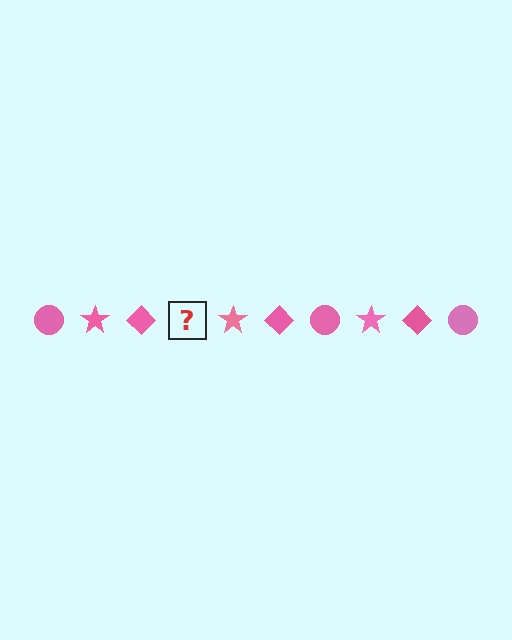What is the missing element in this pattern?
The missing element is a pink circle.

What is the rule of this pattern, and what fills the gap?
The rule is that the pattern cycles through circle, star, diamond shapes in pink. The gap should be filled with a pink circle.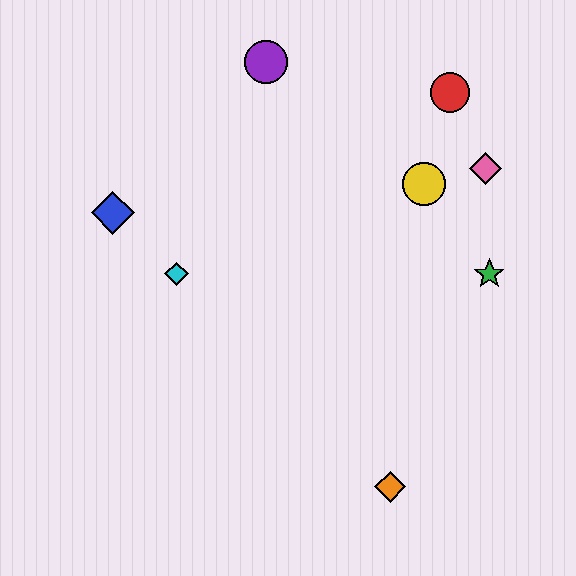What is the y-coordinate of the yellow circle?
The yellow circle is at y≈184.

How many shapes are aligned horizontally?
2 shapes (the green star, the cyan diamond) are aligned horizontally.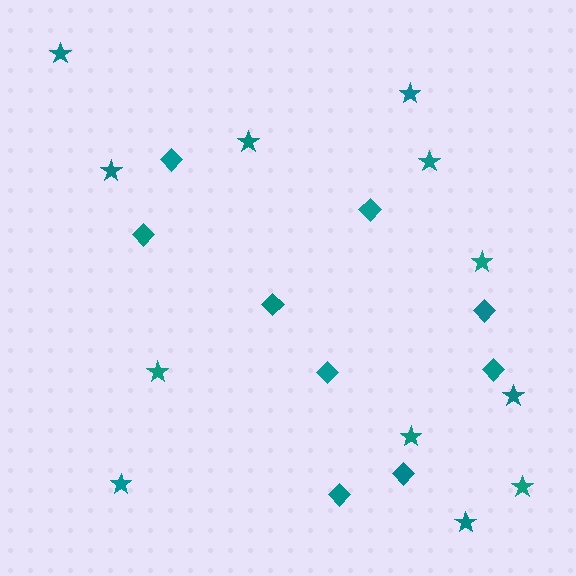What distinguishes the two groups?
There are 2 groups: one group of diamonds (9) and one group of stars (12).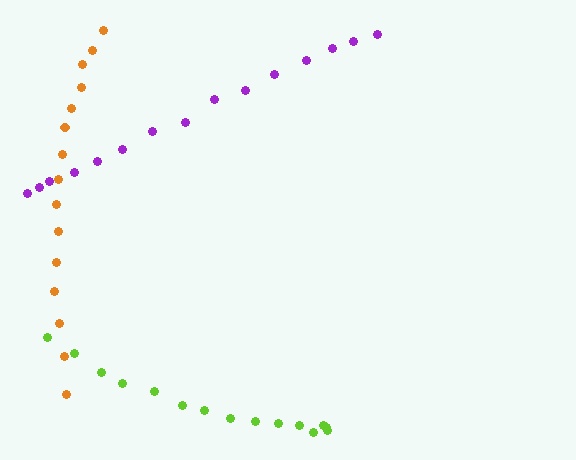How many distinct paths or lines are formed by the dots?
There are 3 distinct paths.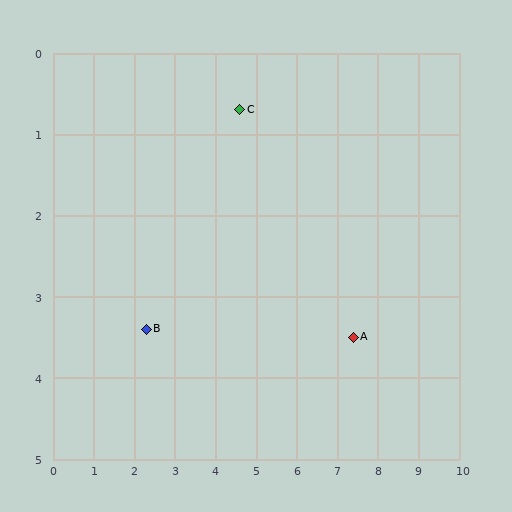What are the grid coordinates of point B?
Point B is at approximately (2.3, 3.4).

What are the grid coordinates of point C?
Point C is at approximately (4.6, 0.7).